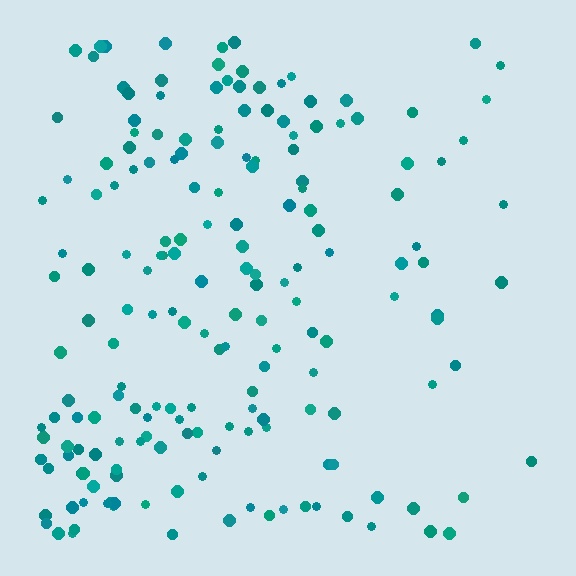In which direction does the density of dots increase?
From right to left, with the left side densest.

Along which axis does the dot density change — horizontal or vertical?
Horizontal.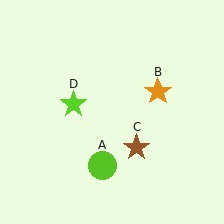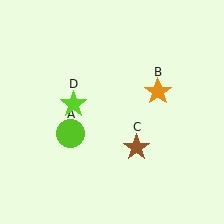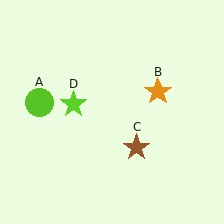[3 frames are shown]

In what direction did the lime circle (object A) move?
The lime circle (object A) moved up and to the left.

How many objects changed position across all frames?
1 object changed position: lime circle (object A).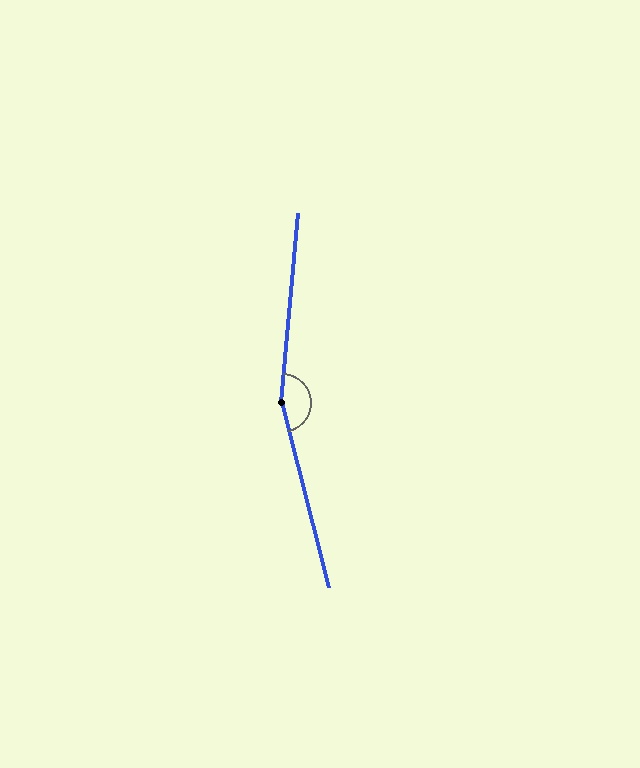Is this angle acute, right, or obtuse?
It is obtuse.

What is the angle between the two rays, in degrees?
Approximately 161 degrees.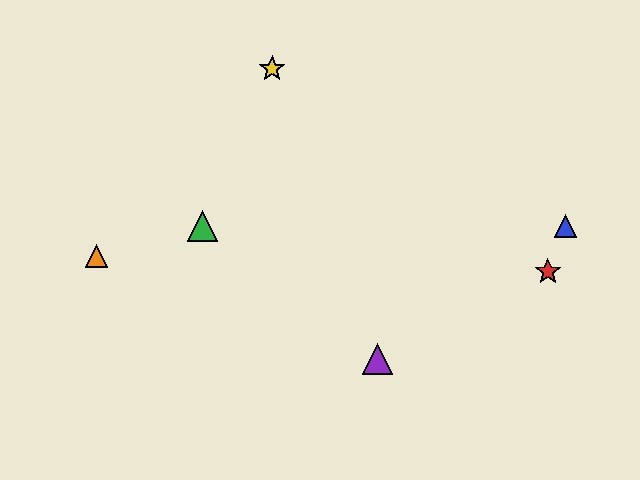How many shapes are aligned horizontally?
2 shapes (the blue triangle, the green triangle) are aligned horizontally.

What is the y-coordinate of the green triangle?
The green triangle is at y≈226.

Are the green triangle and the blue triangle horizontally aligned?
Yes, both are at y≈226.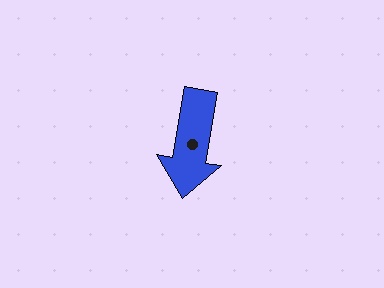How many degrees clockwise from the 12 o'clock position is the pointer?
Approximately 190 degrees.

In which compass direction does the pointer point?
South.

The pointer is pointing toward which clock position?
Roughly 6 o'clock.